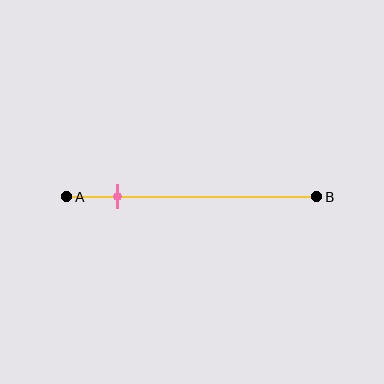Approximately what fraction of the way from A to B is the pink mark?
The pink mark is approximately 20% of the way from A to B.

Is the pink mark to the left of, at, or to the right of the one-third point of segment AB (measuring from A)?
The pink mark is to the left of the one-third point of segment AB.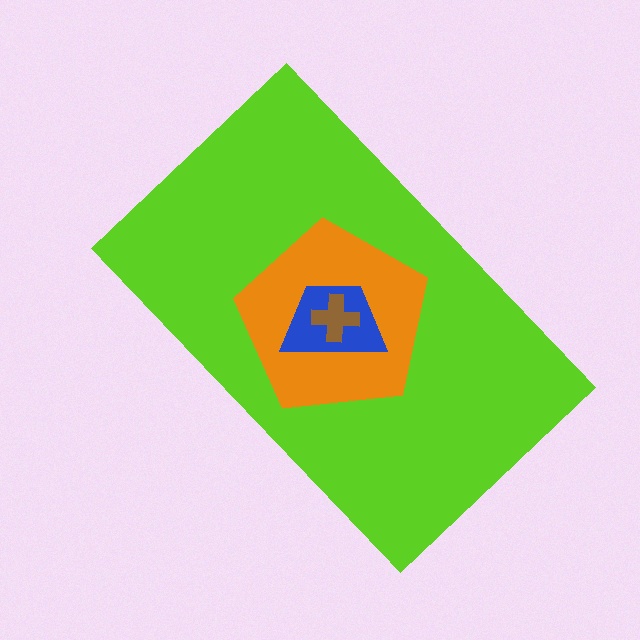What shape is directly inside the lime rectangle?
The orange pentagon.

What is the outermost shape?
The lime rectangle.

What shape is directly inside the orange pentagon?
The blue trapezoid.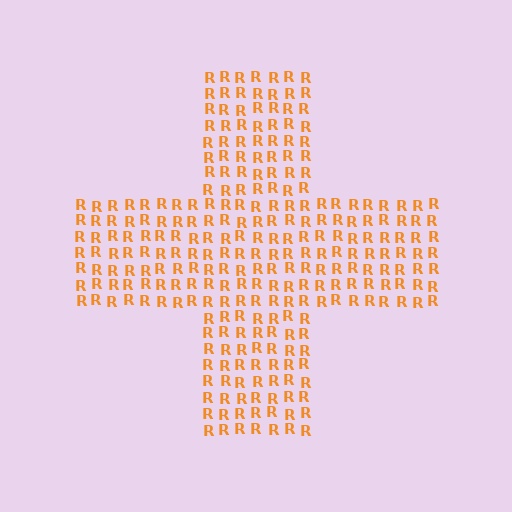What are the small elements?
The small elements are letter R's.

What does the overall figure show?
The overall figure shows a cross.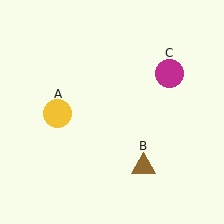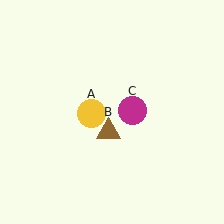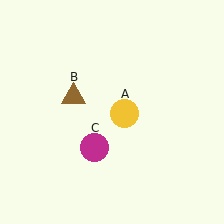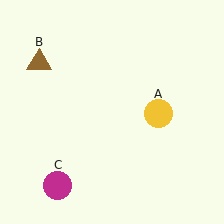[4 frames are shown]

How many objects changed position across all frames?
3 objects changed position: yellow circle (object A), brown triangle (object B), magenta circle (object C).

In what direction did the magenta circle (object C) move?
The magenta circle (object C) moved down and to the left.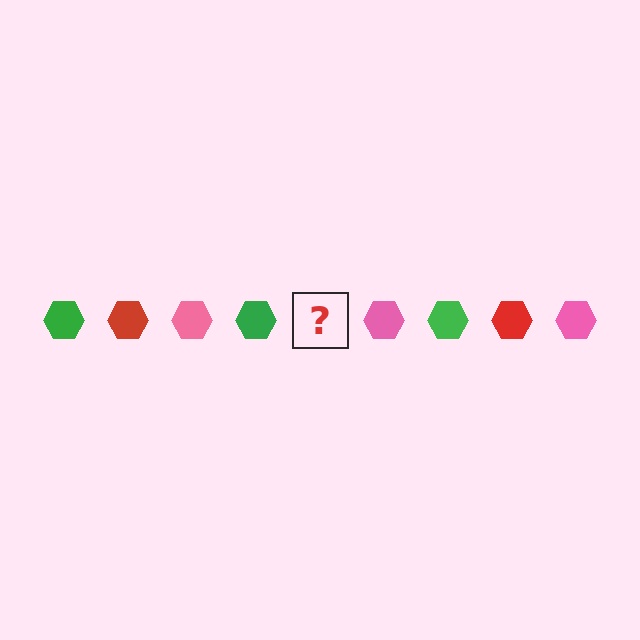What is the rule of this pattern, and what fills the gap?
The rule is that the pattern cycles through green, red, pink hexagons. The gap should be filled with a red hexagon.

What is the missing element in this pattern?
The missing element is a red hexagon.